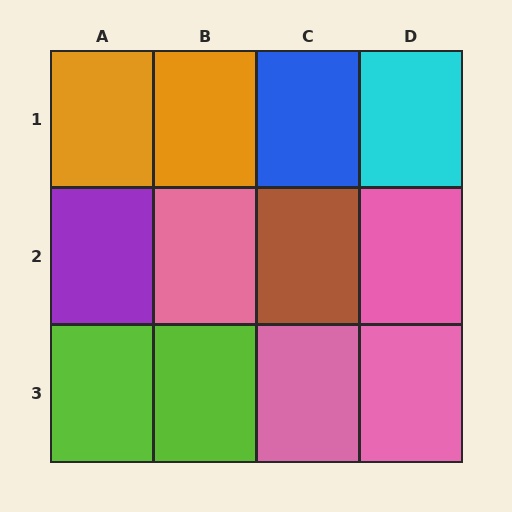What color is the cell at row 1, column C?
Blue.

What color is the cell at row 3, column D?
Pink.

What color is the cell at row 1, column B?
Orange.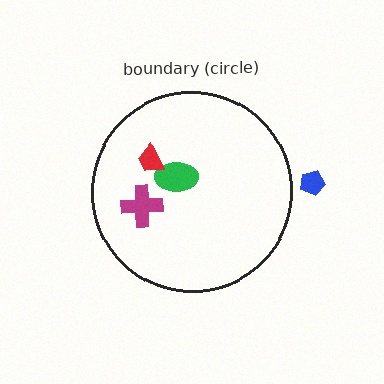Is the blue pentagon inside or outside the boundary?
Outside.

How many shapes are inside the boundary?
3 inside, 1 outside.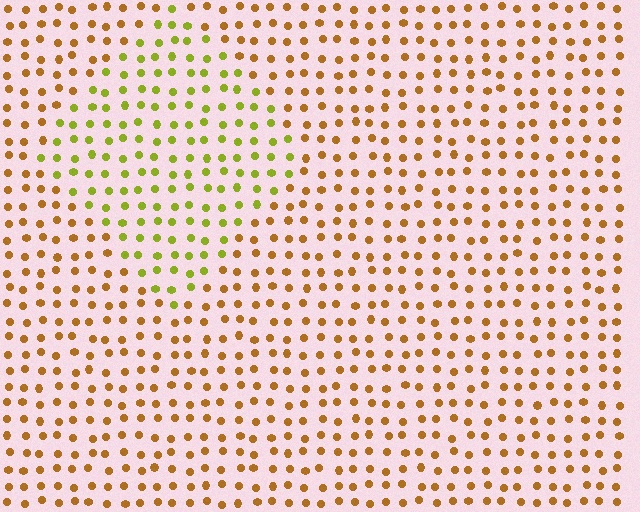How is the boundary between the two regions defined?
The boundary is defined purely by a slight shift in hue (about 42 degrees). Spacing, size, and orientation are identical on both sides.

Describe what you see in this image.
The image is filled with small brown elements in a uniform arrangement. A diamond-shaped region is visible where the elements are tinted to a slightly different hue, forming a subtle color boundary.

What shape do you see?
I see a diamond.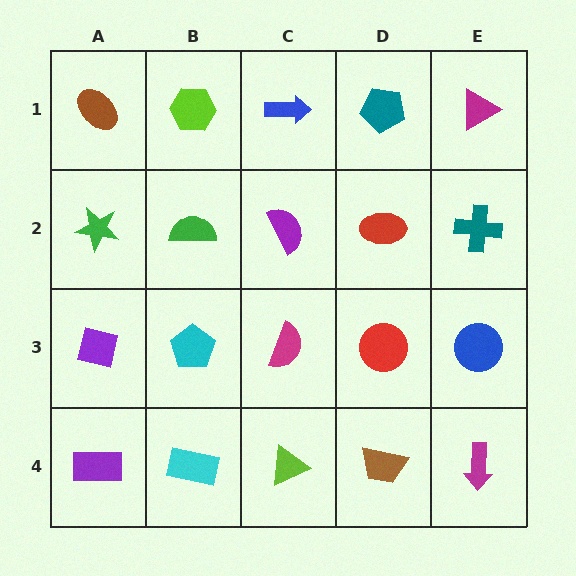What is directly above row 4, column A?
A purple square.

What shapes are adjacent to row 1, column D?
A red ellipse (row 2, column D), a blue arrow (row 1, column C), a magenta triangle (row 1, column E).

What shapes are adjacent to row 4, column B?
A cyan pentagon (row 3, column B), a purple rectangle (row 4, column A), a lime triangle (row 4, column C).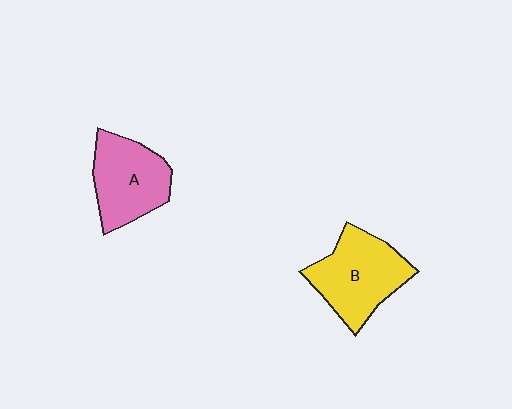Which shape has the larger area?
Shape B (yellow).